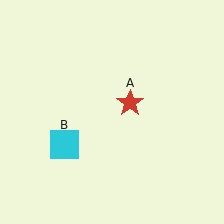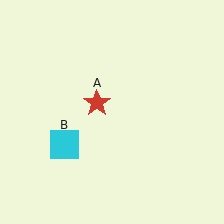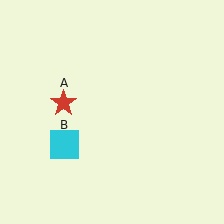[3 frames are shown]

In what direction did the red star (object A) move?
The red star (object A) moved left.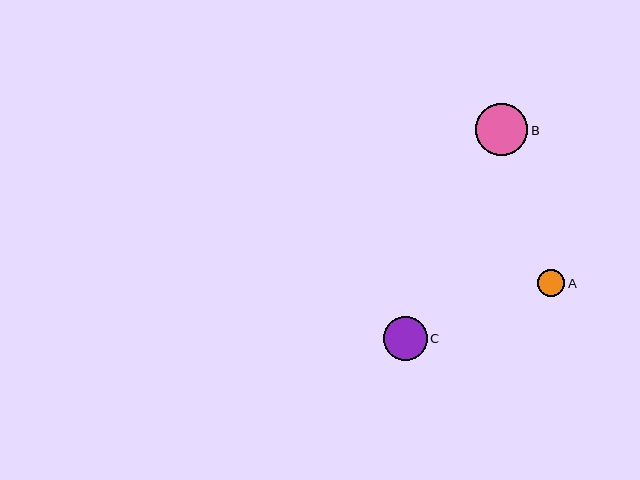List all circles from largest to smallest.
From largest to smallest: B, C, A.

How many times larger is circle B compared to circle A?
Circle B is approximately 1.9 times the size of circle A.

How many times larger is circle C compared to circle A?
Circle C is approximately 1.6 times the size of circle A.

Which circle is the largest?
Circle B is the largest with a size of approximately 52 pixels.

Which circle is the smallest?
Circle A is the smallest with a size of approximately 27 pixels.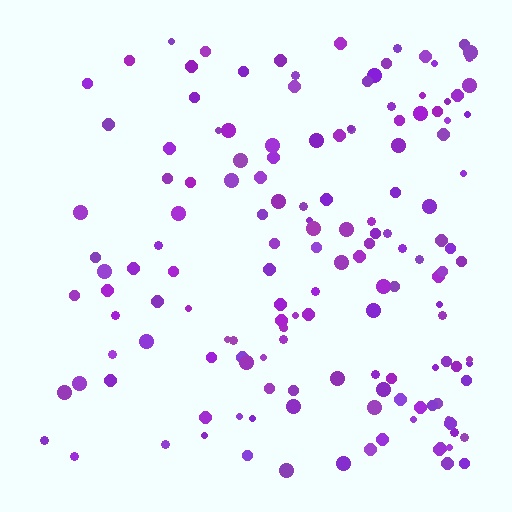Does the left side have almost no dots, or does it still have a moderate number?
Still a moderate number, just noticeably fewer than the right.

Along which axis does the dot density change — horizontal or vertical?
Horizontal.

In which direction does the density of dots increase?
From left to right, with the right side densest.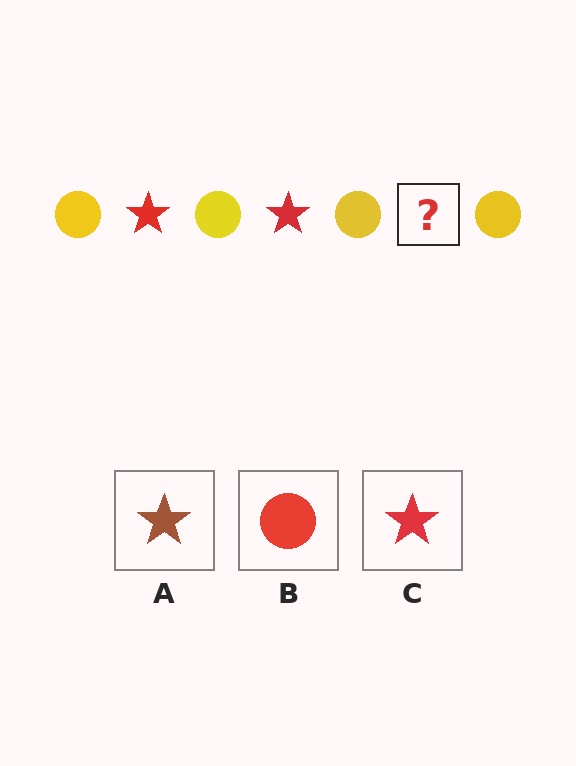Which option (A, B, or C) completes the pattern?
C.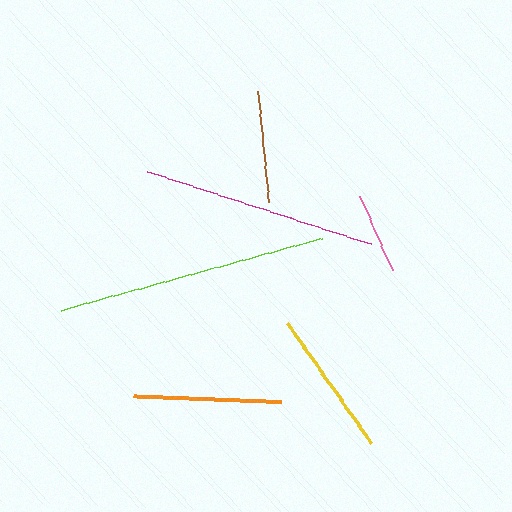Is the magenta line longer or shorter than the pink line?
The magenta line is longer than the pink line.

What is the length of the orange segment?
The orange segment is approximately 148 pixels long.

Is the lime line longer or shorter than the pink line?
The lime line is longer than the pink line.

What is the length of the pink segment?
The pink segment is approximately 81 pixels long.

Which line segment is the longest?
The lime line is the longest at approximately 271 pixels.